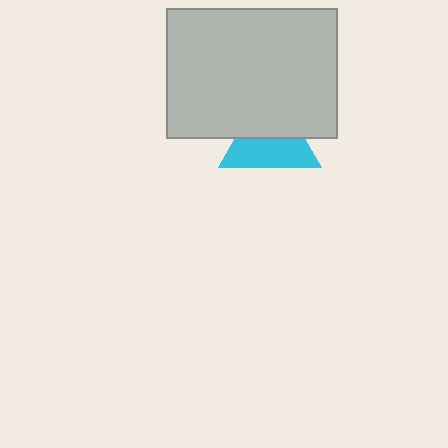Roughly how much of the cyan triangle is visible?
About half of it is visible (roughly 53%).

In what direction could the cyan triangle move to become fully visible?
The cyan triangle could move down. That would shift it out from behind the light gray rectangle entirely.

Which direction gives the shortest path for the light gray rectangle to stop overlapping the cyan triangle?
Moving up gives the shortest separation.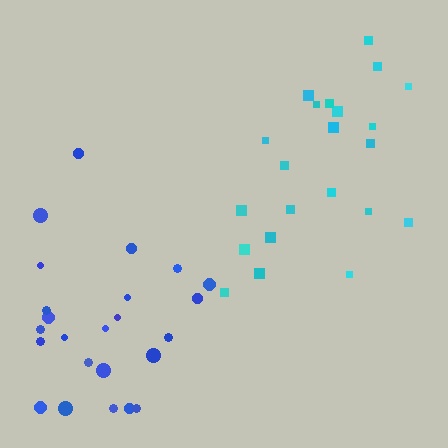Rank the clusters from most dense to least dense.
cyan, blue.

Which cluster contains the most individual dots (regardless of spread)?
Blue (24).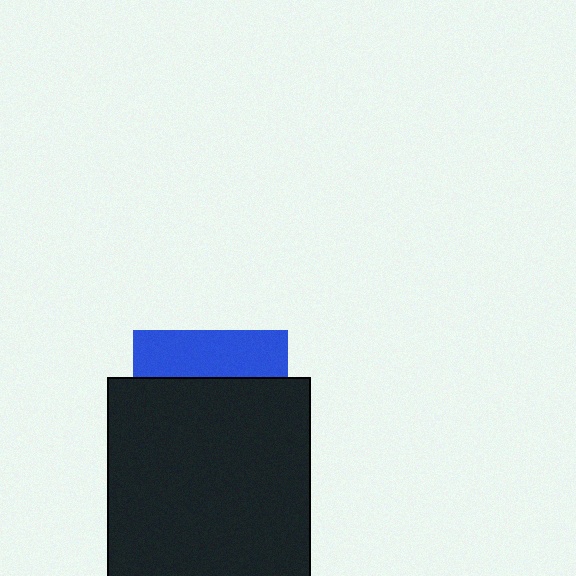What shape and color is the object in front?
The object in front is a black square.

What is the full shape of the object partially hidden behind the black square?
The partially hidden object is a blue square.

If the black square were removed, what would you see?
You would see the complete blue square.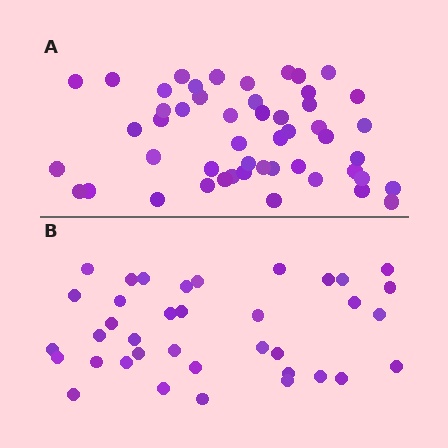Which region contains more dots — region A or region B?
Region A (the top region) has more dots.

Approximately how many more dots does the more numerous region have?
Region A has approximately 15 more dots than region B.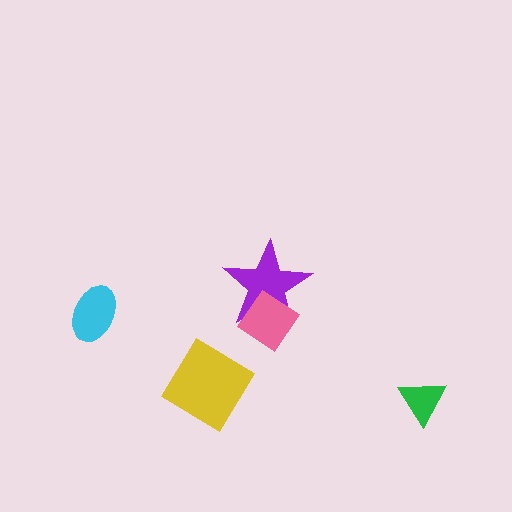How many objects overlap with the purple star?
1 object overlaps with the purple star.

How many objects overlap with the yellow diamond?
0 objects overlap with the yellow diamond.